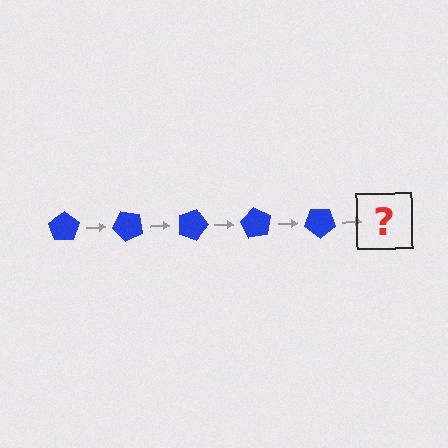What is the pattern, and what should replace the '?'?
The pattern is that the pentagon rotates 45 degrees each step. The '?' should be a blue pentagon rotated 225 degrees.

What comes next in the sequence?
The next element should be a blue pentagon rotated 225 degrees.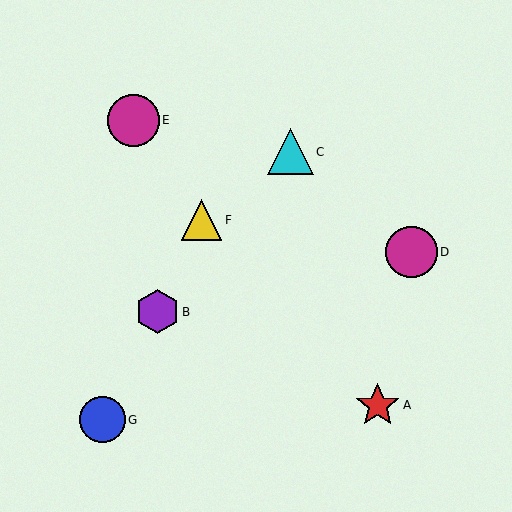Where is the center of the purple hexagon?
The center of the purple hexagon is at (157, 312).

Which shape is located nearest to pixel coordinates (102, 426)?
The blue circle (labeled G) at (103, 420) is nearest to that location.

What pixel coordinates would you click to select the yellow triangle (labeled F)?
Click at (202, 220) to select the yellow triangle F.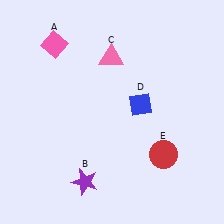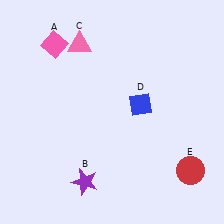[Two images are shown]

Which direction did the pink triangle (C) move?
The pink triangle (C) moved left.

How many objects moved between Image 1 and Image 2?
2 objects moved between the two images.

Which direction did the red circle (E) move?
The red circle (E) moved right.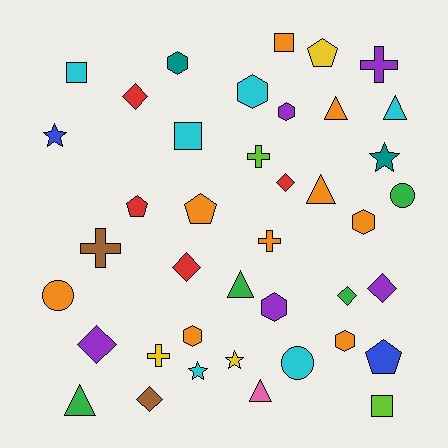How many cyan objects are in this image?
There are 6 cyan objects.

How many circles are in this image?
There are 3 circles.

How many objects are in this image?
There are 40 objects.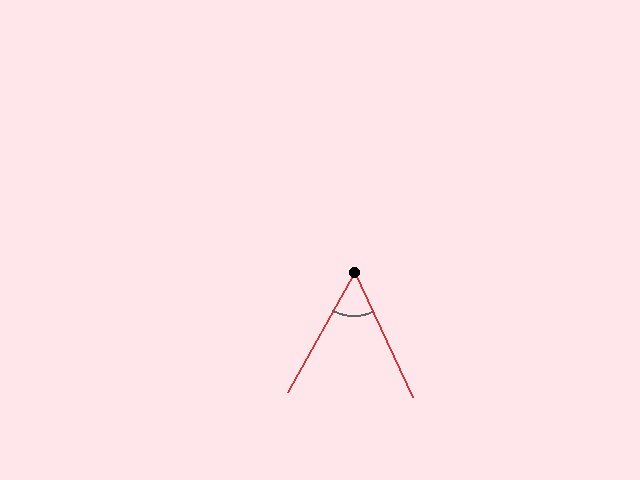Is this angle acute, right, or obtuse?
It is acute.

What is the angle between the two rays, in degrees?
Approximately 54 degrees.